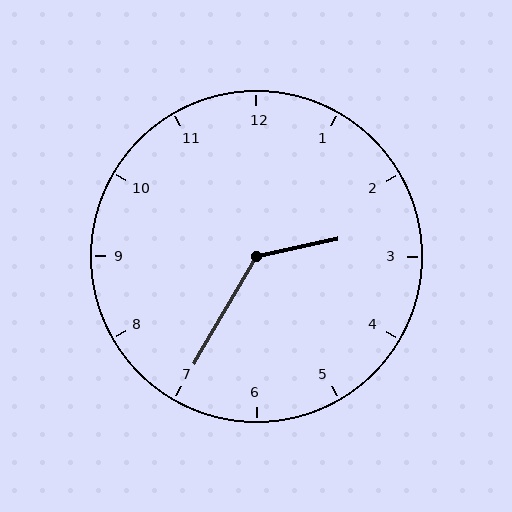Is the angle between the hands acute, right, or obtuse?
It is obtuse.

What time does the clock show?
2:35.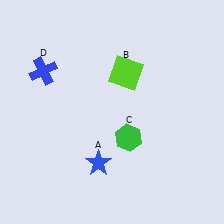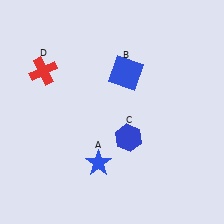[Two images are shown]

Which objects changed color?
B changed from lime to blue. C changed from green to blue. D changed from blue to red.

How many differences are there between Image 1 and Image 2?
There are 3 differences between the two images.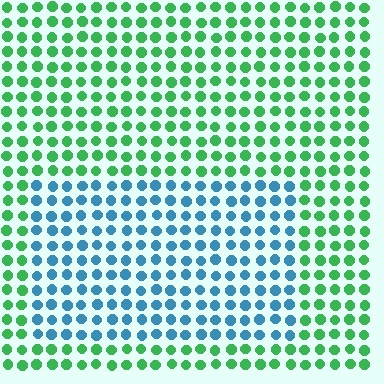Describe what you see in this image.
The image is filled with small green elements in a uniform arrangement. A rectangle-shaped region is visible where the elements are tinted to a slightly different hue, forming a subtle color boundary.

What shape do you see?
I see a rectangle.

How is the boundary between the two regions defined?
The boundary is defined purely by a slight shift in hue (about 67 degrees). Spacing, size, and orientation are identical on both sides.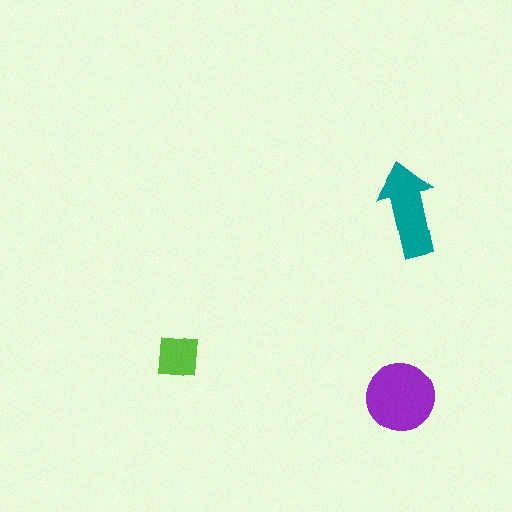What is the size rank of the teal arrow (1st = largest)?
2nd.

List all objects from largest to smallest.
The purple circle, the teal arrow, the lime square.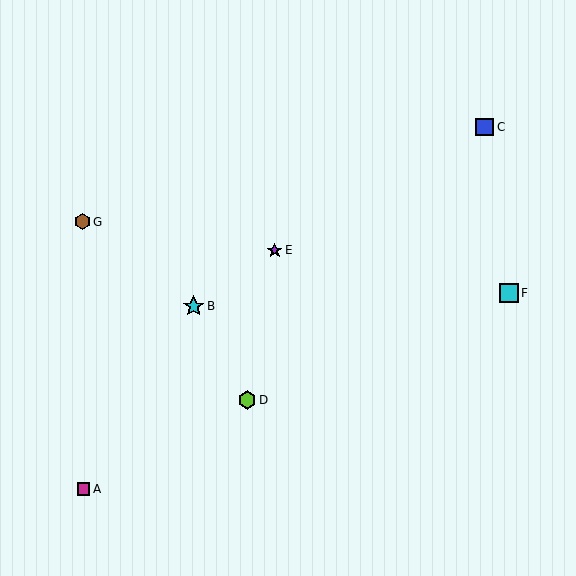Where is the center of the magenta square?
The center of the magenta square is at (84, 489).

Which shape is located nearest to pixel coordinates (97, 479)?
The magenta square (labeled A) at (84, 489) is nearest to that location.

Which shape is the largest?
The cyan star (labeled B) is the largest.